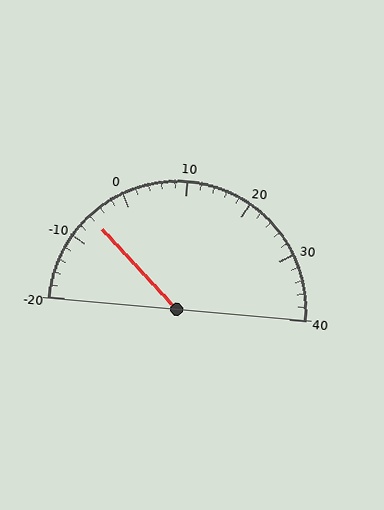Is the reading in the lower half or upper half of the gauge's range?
The reading is in the lower half of the range (-20 to 40).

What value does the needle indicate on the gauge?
The needle indicates approximately -6.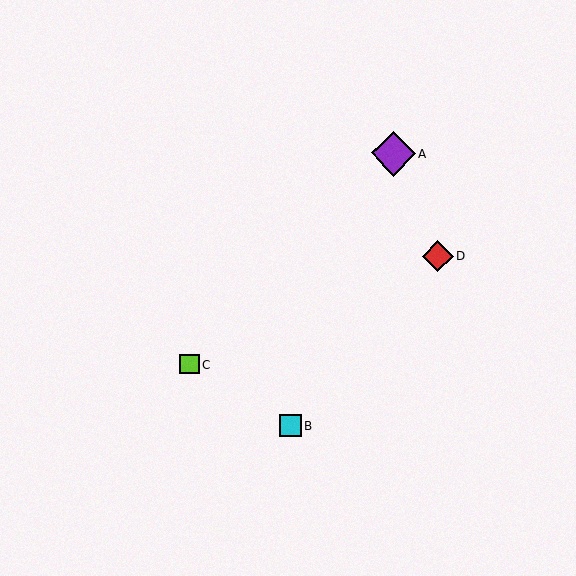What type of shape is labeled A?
Shape A is a purple diamond.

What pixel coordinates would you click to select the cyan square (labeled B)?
Click at (291, 426) to select the cyan square B.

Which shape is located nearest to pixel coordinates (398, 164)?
The purple diamond (labeled A) at (393, 154) is nearest to that location.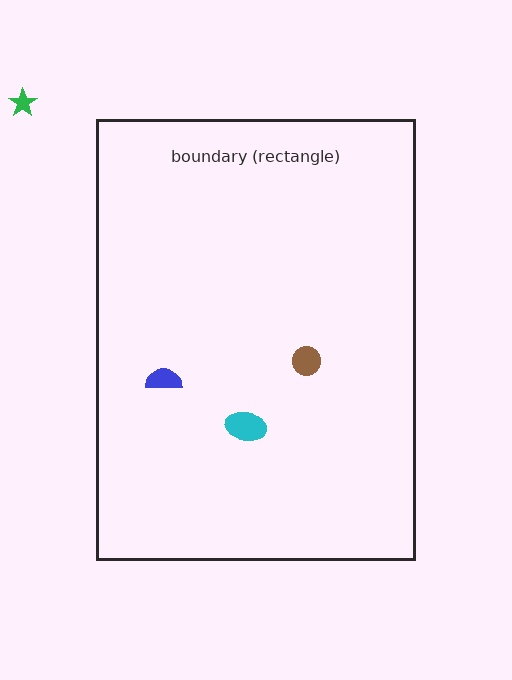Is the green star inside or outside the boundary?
Outside.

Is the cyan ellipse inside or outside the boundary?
Inside.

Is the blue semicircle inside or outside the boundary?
Inside.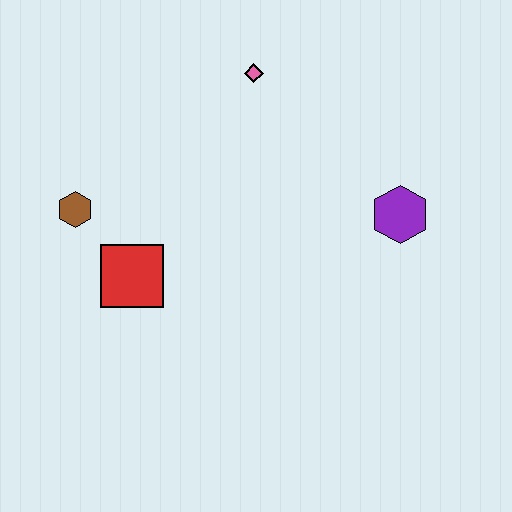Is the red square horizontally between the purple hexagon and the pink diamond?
No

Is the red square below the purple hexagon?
Yes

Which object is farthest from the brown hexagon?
The purple hexagon is farthest from the brown hexagon.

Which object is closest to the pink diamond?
The purple hexagon is closest to the pink diamond.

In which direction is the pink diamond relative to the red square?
The pink diamond is above the red square.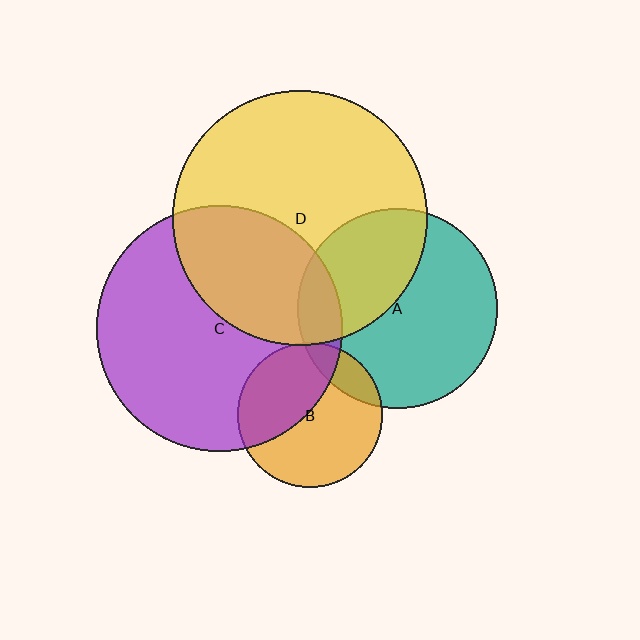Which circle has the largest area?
Circle D (yellow).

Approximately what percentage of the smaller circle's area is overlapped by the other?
Approximately 15%.